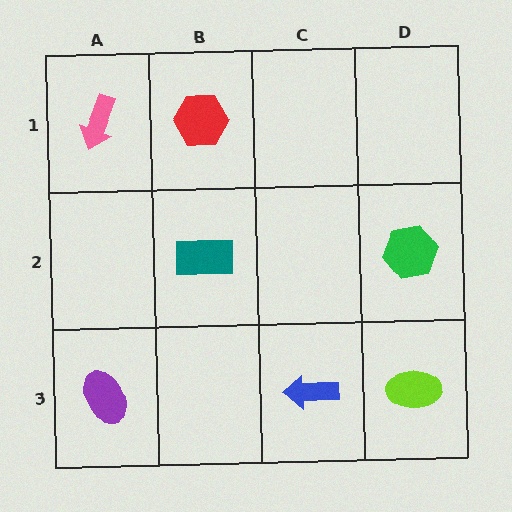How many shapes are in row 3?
3 shapes.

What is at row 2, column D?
A green hexagon.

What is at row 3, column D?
A lime ellipse.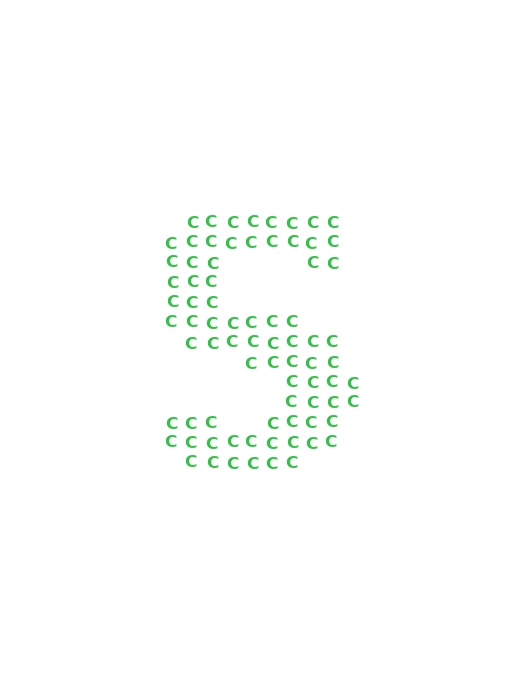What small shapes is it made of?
It is made of small letter C's.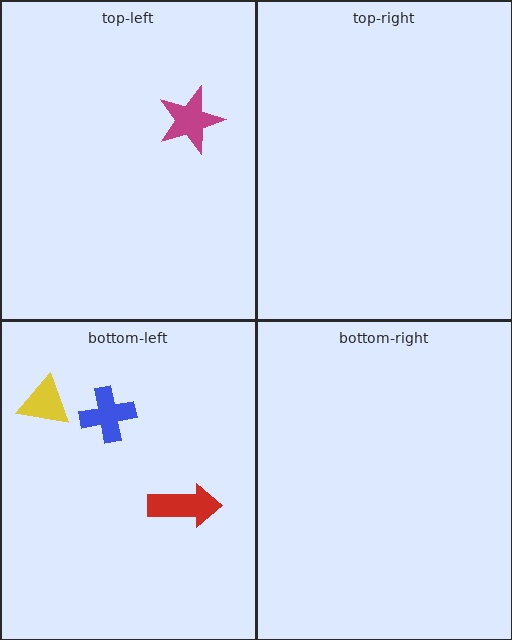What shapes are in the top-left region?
The magenta star.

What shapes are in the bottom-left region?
The red arrow, the yellow triangle, the blue cross.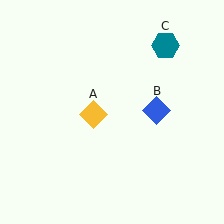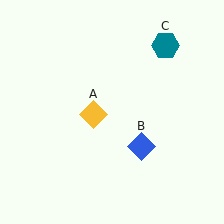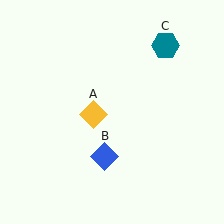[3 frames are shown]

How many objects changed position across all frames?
1 object changed position: blue diamond (object B).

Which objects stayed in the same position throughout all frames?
Yellow diamond (object A) and teal hexagon (object C) remained stationary.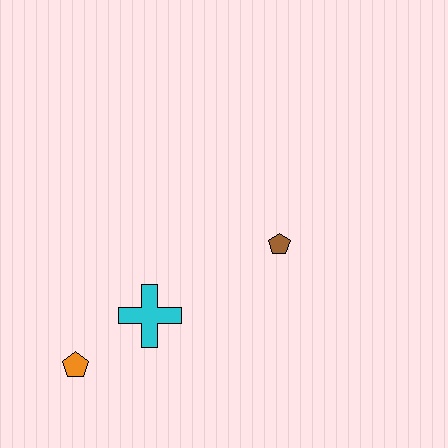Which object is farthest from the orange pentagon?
The brown pentagon is farthest from the orange pentagon.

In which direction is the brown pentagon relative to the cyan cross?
The brown pentagon is to the right of the cyan cross.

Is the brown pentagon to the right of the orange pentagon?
Yes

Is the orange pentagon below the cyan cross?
Yes